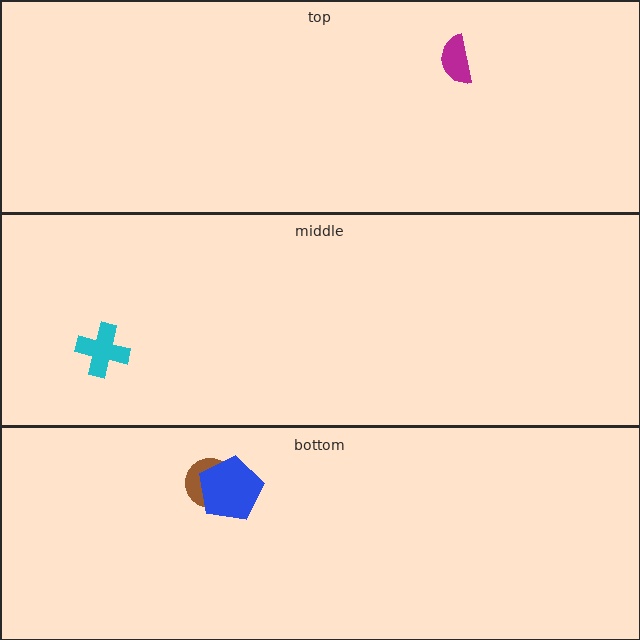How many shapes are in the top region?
1.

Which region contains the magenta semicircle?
The top region.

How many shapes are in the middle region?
1.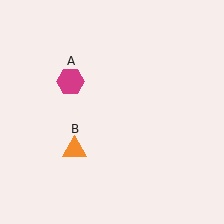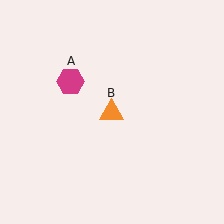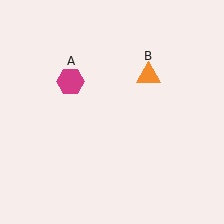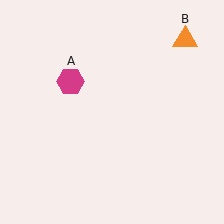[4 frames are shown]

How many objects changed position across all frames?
1 object changed position: orange triangle (object B).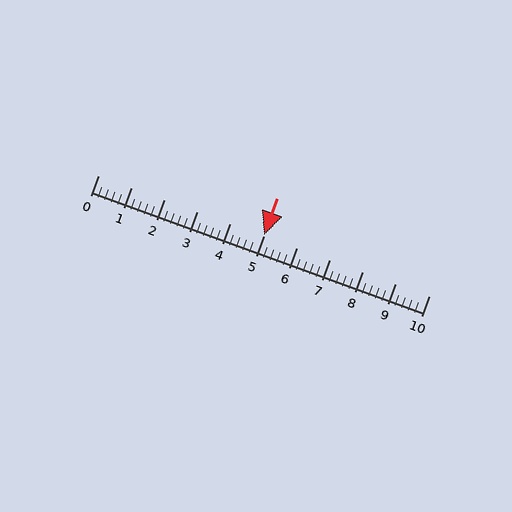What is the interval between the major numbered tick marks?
The major tick marks are spaced 1 units apart.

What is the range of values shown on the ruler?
The ruler shows values from 0 to 10.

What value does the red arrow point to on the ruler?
The red arrow points to approximately 5.0.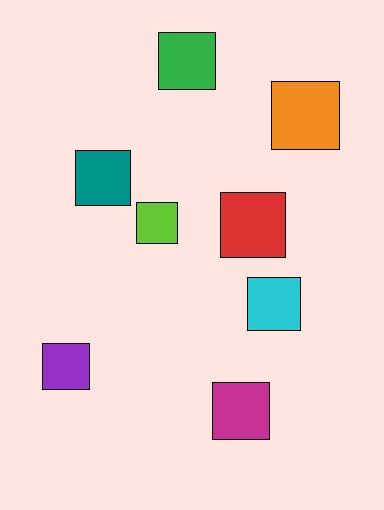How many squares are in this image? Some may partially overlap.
There are 8 squares.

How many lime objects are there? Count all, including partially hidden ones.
There is 1 lime object.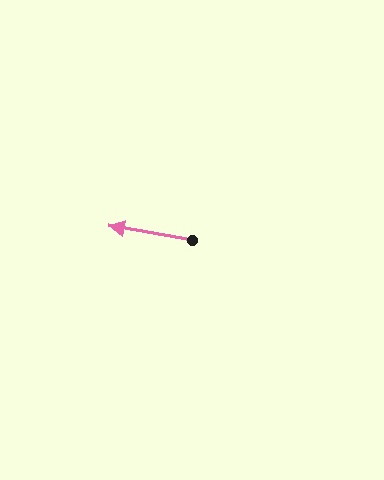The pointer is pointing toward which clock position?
Roughly 9 o'clock.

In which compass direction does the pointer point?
West.